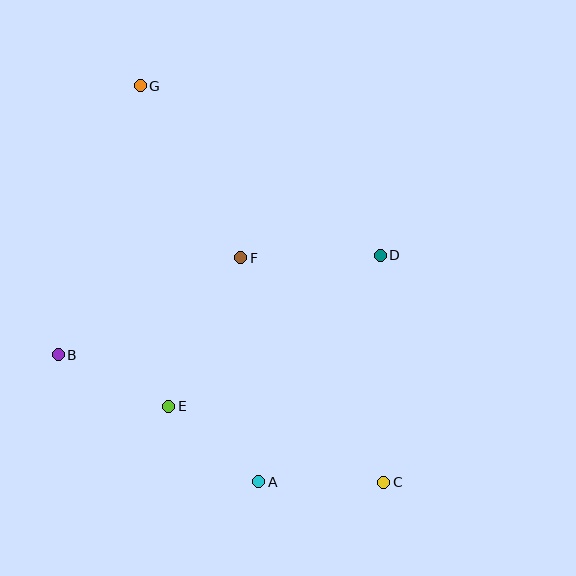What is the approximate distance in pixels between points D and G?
The distance between D and G is approximately 294 pixels.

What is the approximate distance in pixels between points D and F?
The distance between D and F is approximately 140 pixels.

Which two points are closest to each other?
Points A and E are closest to each other.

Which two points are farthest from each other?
Points C and G are farthest from each other.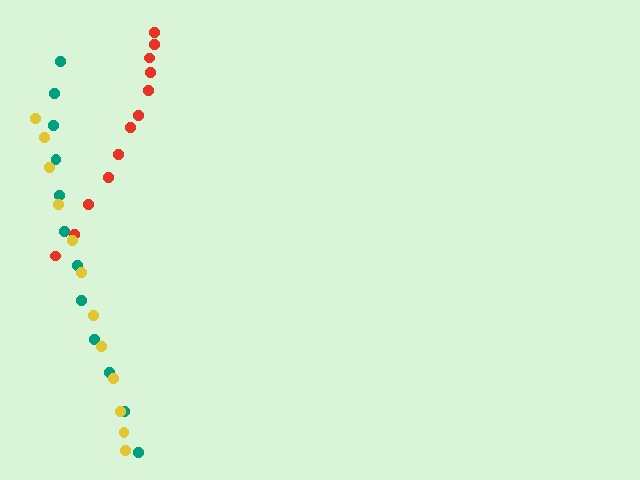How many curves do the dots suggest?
There are 3 distinct paths.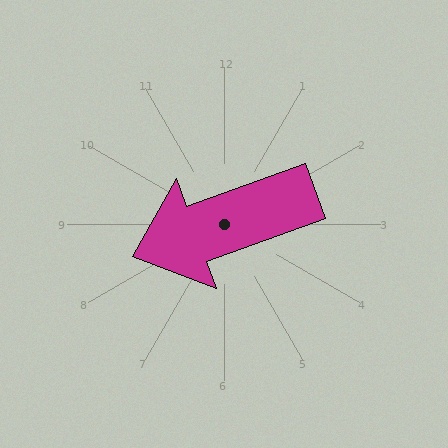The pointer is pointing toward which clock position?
Roughly 8 o'clock.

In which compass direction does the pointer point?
West.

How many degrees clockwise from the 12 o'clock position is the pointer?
Approximately 250 degrees.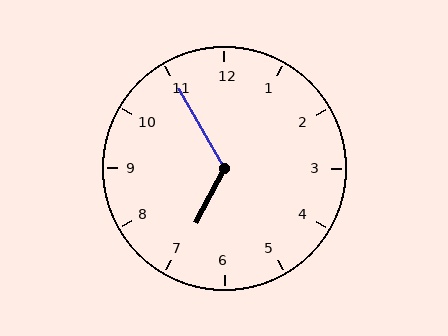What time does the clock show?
6:55.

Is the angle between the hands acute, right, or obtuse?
It is obtuse.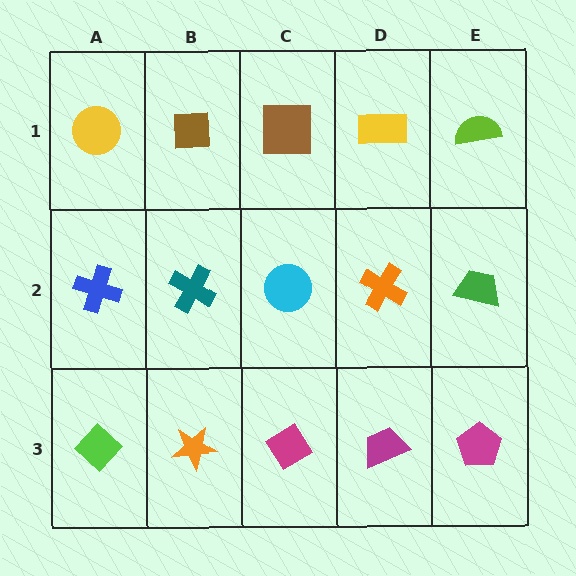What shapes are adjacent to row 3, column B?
A teal cross (row 2, column B), a lime diamond (row 3, column A), a magenta diamond (row 3, column C).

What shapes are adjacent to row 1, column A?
A blue cross (row 2, column A), a brown square (row 1, column B).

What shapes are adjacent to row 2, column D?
A yellow rectangle (row 1, column D), a magenta trapezoid (row 3, column D), a cyan circle (row 2, column C), a green trapezoid (row 2, column E).